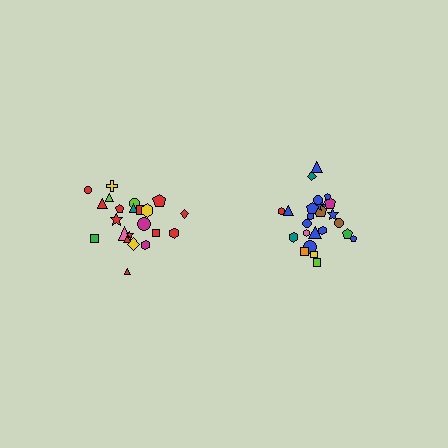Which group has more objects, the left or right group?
The right group.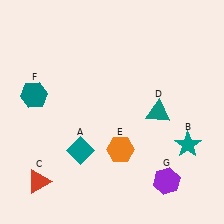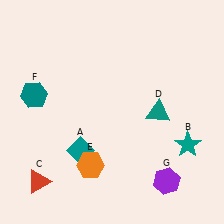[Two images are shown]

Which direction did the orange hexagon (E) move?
The orange hexagon (E) moved left.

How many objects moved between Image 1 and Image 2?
1 object moved between the two images.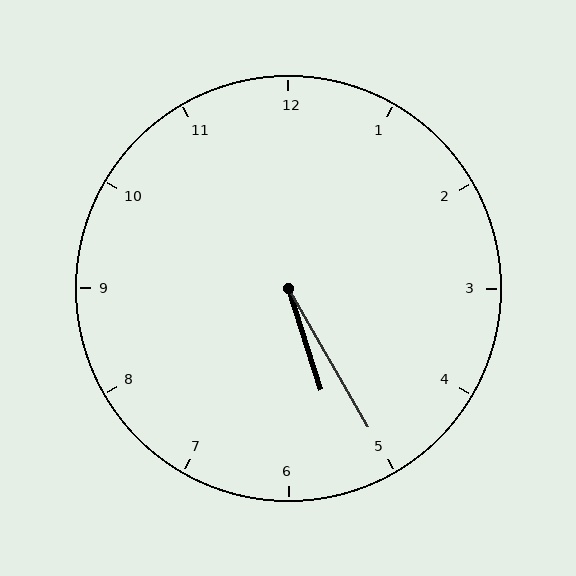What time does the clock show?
5:25.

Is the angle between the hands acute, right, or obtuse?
It is acute.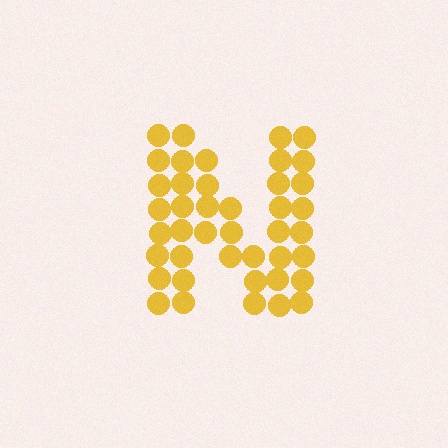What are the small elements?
The small elements are circles.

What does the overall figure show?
The overall figure shows the letter N.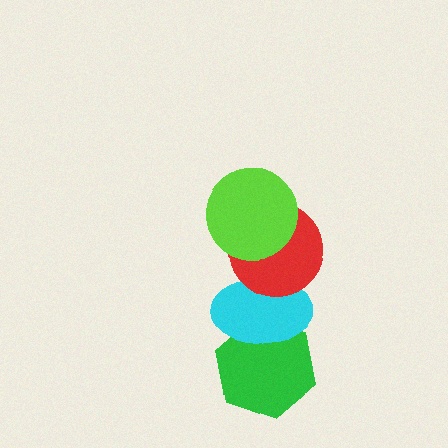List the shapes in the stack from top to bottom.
From top to bottom: the lime circle, the red circle, the cyan ellipse, the green hexagon.